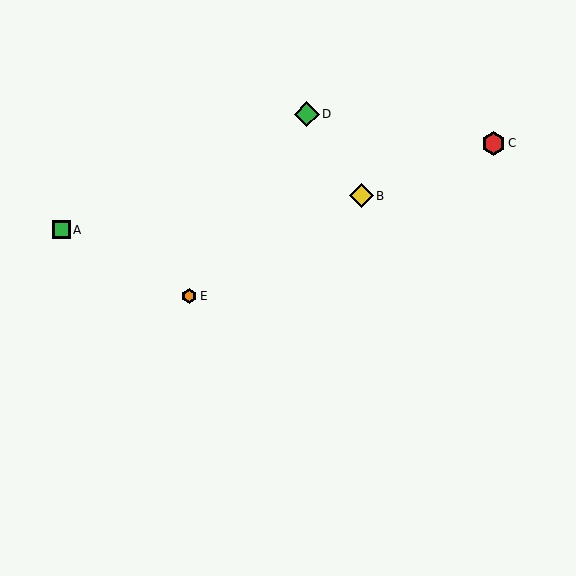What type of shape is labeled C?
Shape C is a red hexagon.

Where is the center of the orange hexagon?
The center of the orange hexagon is at (189, 296).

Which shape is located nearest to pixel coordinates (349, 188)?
The yellow diamond (labeled B) at (361, 196) is nearest to that location.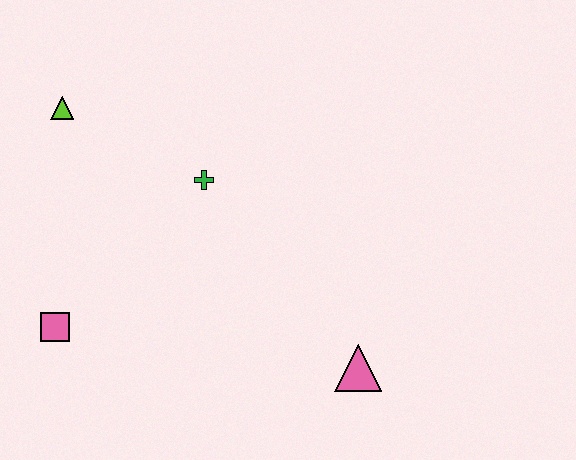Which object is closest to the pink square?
The green cross is closest to the pink square.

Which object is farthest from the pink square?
The pink triangle is farthest from the pink square.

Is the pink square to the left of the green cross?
Yes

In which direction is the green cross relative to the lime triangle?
The green cross is to the right of the lime triangle.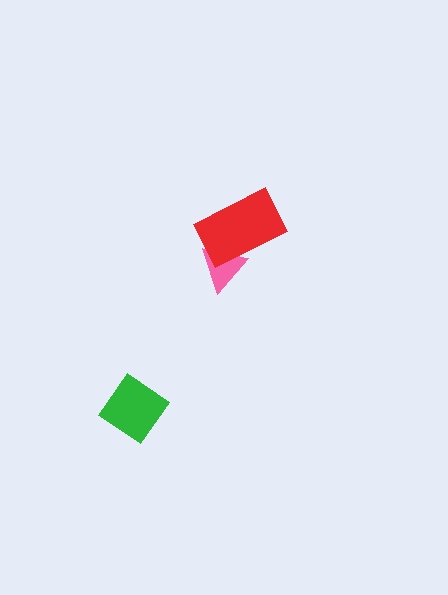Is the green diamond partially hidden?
No, no other shape covers it.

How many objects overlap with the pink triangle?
1 object overlaps with the pink triangle.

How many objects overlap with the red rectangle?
1 object overlaps with the red rectangle.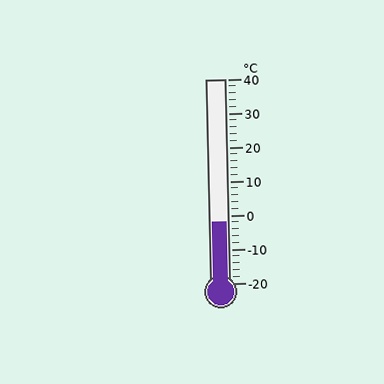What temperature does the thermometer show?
The thermometer shows approximately -2°C.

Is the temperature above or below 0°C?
The temperature is below 0°C.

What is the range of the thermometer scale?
The thermometer scale ranges from -20°C to 40°C.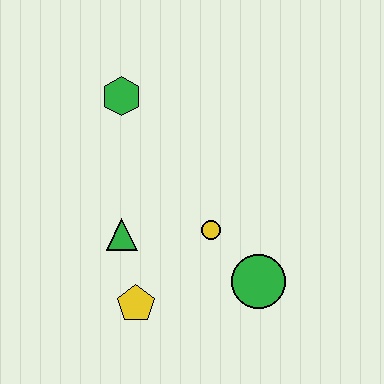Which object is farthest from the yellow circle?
The green hexagon is farthest from the yellow circle.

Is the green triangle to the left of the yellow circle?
Yes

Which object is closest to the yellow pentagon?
The green triangle is closest to the yellow pentagon.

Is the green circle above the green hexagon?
No